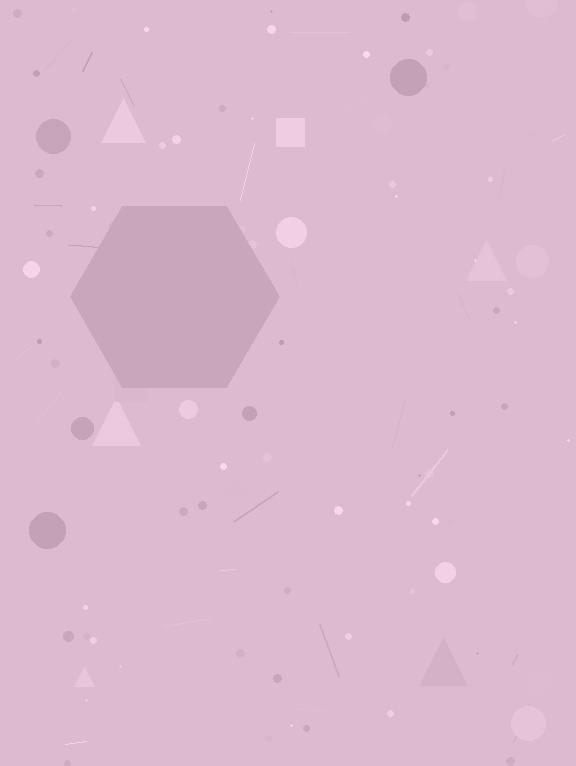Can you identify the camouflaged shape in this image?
The camouflaged shape is a hexagon.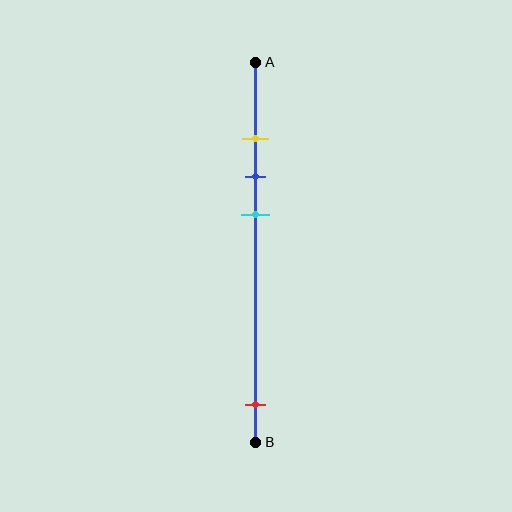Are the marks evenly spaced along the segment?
No, the marks are not evenly spaced.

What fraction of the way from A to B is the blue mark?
The blue mark is approximately 30% (0.3) of the way from A to B.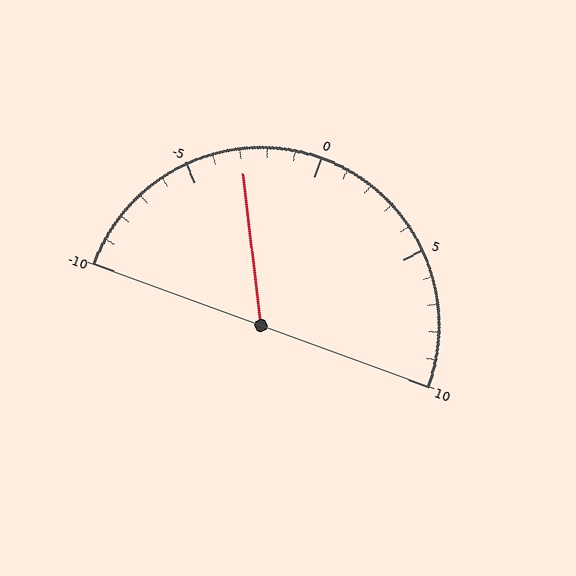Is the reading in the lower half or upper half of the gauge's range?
The reading is in the lower half of the range (-10 to 10).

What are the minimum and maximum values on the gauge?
The gauge ranges from -10 to 10.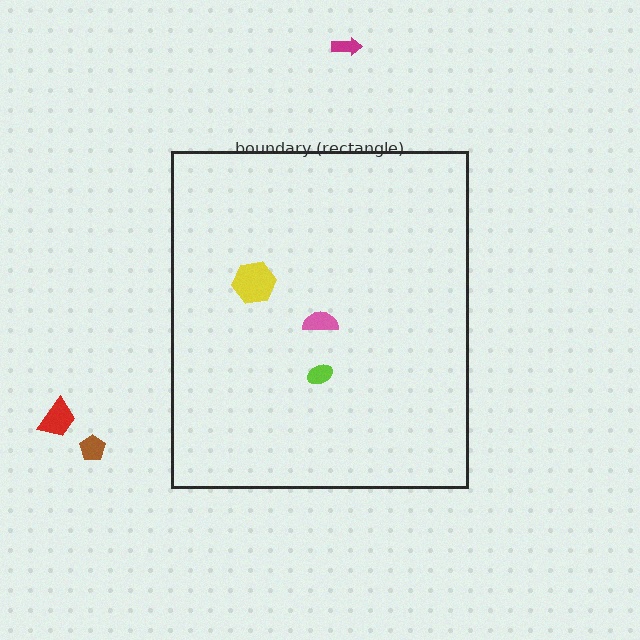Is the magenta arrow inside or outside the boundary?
Outside.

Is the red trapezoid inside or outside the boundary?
Outside.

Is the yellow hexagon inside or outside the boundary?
Inside.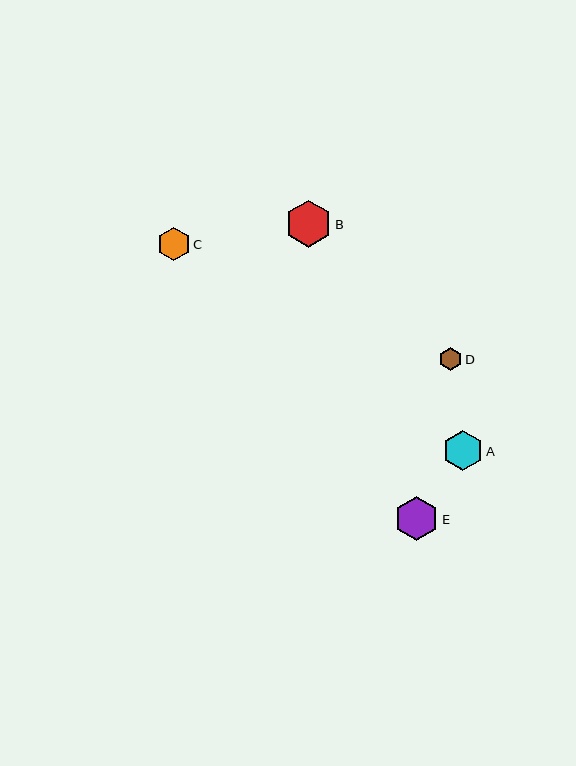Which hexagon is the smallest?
Hexagon D is the smallest with a size of approximately 23 pixels.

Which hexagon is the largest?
Hexagon B is the largest with a size of approximately 47 pixels.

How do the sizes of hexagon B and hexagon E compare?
Hexagon B and hexagon E are approximately the same size.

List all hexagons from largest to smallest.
From largest to smallest: B, E, A, C, D.